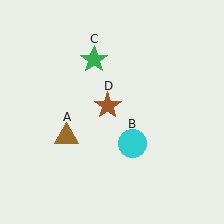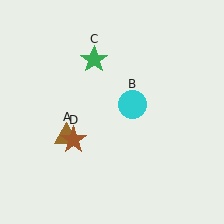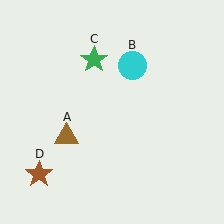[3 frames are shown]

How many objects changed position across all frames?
2 objects changed position: cyan circle (object B), brown star (object D).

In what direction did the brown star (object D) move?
The brown star (object D) moved down and to the left.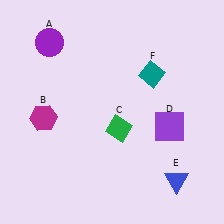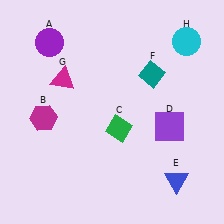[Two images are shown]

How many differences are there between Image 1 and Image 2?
There are 2 differences between the two images.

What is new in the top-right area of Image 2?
A cyan circle (H) was added in the top-right area of Image 2.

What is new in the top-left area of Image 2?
A magenta triangle (G) was added in the top-left area of Image 2.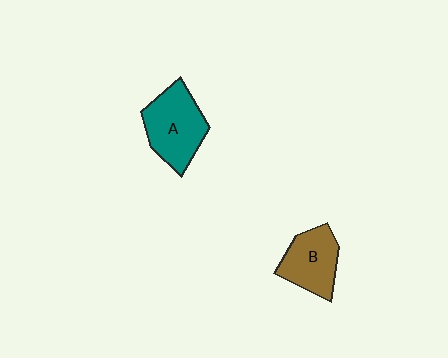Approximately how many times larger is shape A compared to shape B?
Approximately 1.2 times.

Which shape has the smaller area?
Shape B (brown).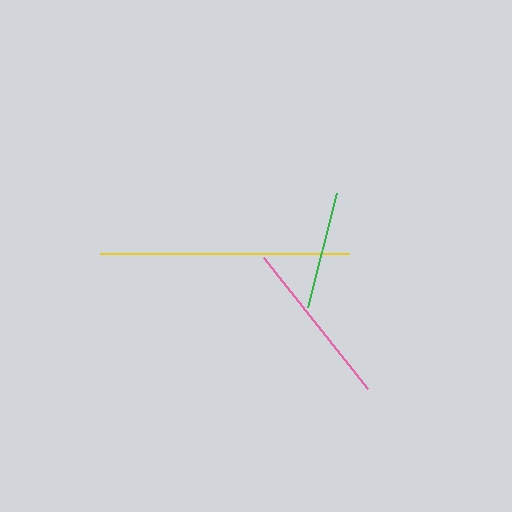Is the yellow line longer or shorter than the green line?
The yellow line is longer than the green line.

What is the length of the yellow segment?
The yellow segment is approximately 249 pixels long.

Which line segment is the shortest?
The green line is the shortest at approximately 118 pixels.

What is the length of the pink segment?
The pink segment is approximately 167 pixels long.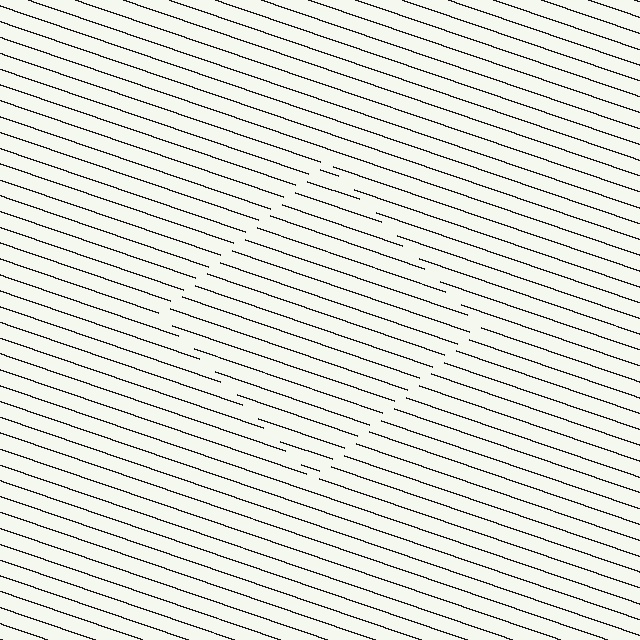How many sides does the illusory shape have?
4 sides — the line-ends trace a square.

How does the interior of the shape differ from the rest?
The interior of the shape contains the same grating, shifted by half a period — the contour is defined by the phase discontinuity where line-ends from the inner and outer gratings abut.